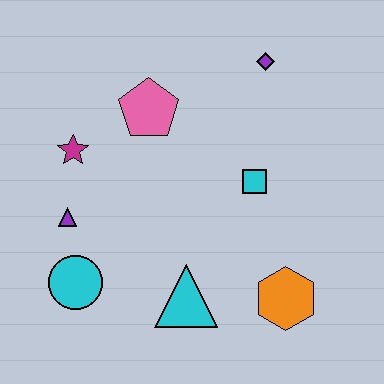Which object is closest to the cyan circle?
The purple triangle is closest to the cyan circle.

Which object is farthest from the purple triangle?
The purple diamond is farthest from the purple triangle.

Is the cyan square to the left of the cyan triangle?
No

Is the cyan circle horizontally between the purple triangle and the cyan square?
Yes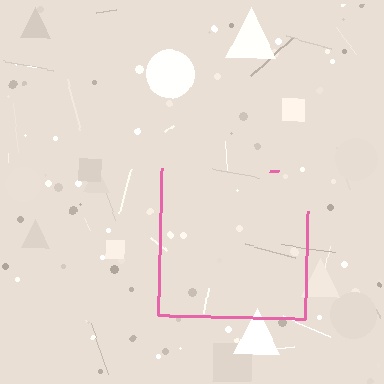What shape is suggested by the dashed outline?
The dashed outline suggests a square.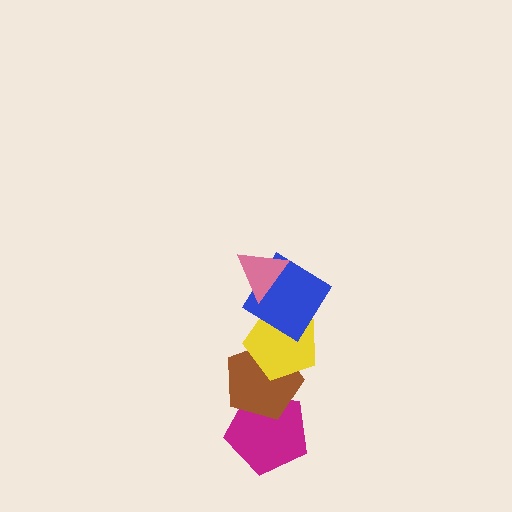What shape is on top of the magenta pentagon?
The brown pentagon is on top of the magenta pentagon.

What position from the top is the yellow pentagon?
The yellow pentagon is 3rd from the top.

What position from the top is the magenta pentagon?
The magenta pentagon is 5th from the top.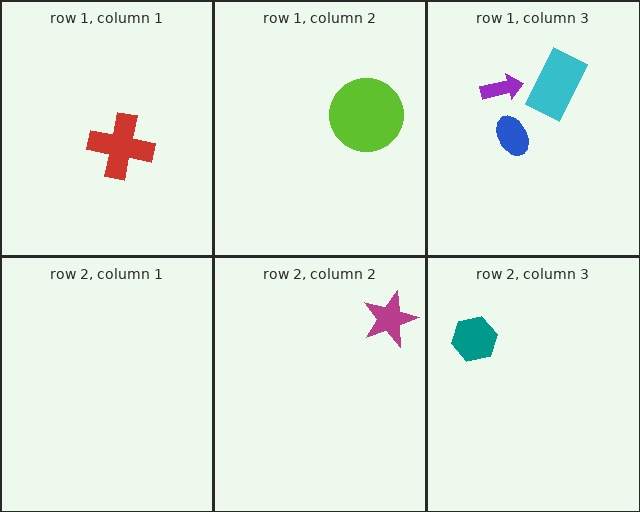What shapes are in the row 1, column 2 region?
The lime circle.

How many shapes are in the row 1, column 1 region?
1.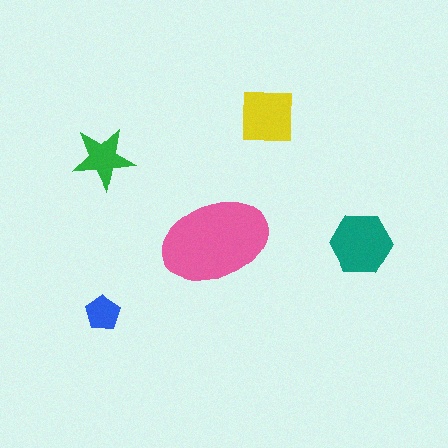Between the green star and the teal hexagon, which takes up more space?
The teal hexagon.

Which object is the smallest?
The blue pentagon.